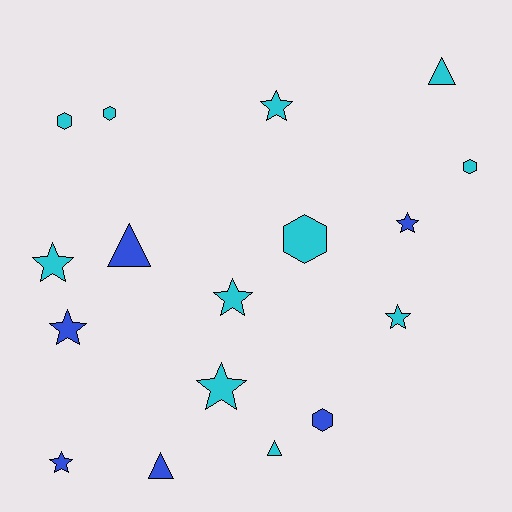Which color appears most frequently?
Cyan, with 11 objects.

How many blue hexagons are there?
There is 1 blue hexagon.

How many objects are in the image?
There are 17 objects.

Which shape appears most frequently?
Star, with 8 objects.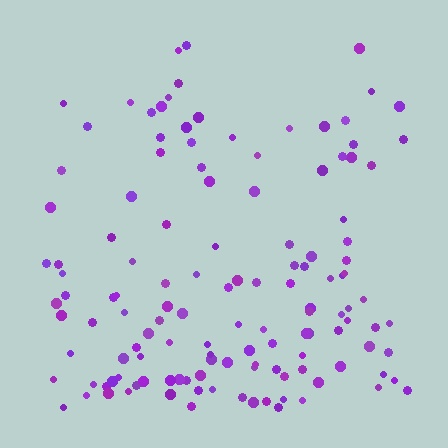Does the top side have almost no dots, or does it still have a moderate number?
Still a moderate number, just noticeably fewer than the bottom.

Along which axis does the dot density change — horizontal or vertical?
Vertical.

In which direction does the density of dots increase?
From top to bottom, with the bottom side densest.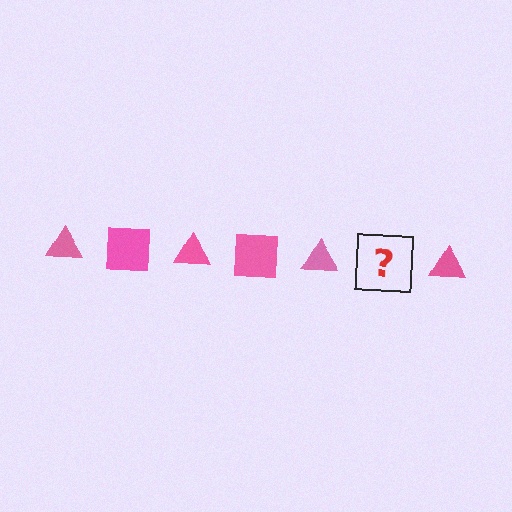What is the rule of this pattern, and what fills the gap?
The rule is that the pattern cycles through triangle, square shapes in pink. The gap should be filled with a pink square.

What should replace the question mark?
The question mark should be replaced with a pink square.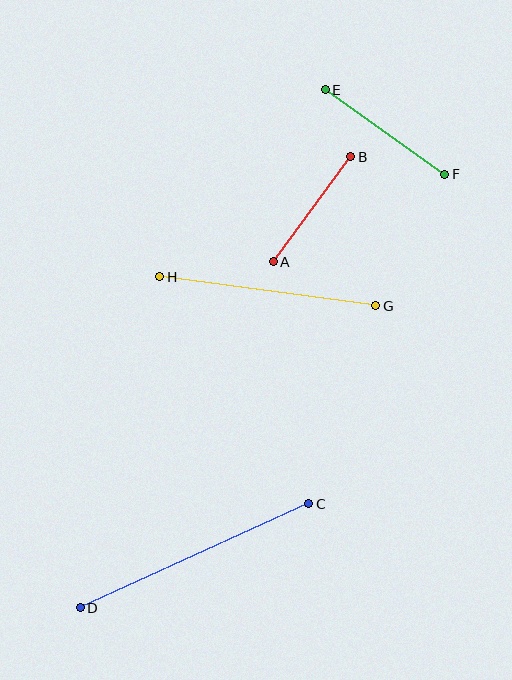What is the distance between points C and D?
The distance is approximately 251 pixels.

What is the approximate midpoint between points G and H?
The midpoint is at approximately (268, 291) pixels.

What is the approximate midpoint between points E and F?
The midpoint is at approximately (385, 132) pixels.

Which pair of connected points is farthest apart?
Points C and D are farthest apart.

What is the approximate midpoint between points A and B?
The midpoint is at approximately (312, 209) pixels.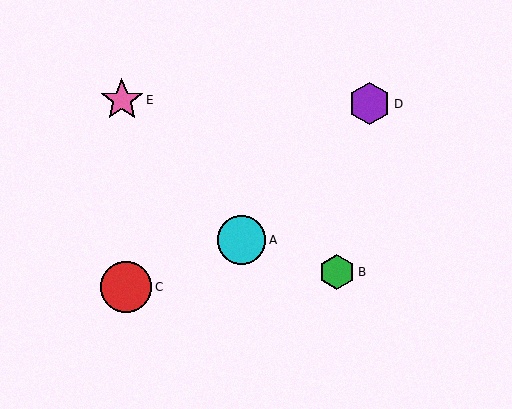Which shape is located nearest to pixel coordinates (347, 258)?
The green hexagon (labeled B) at (337, 272) is nearest to that location.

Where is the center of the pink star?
The center of the pink star is at (122, 100).